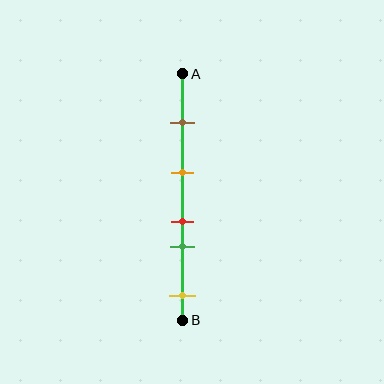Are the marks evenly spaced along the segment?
No, the marks are not evenly spaced.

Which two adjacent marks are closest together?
The red and green marks are the closest adjacent pair.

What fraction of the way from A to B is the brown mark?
The brown mark is approximately 20% (0.2) of the way from A to B.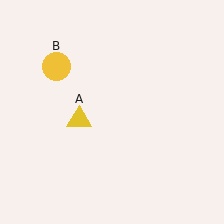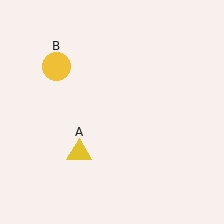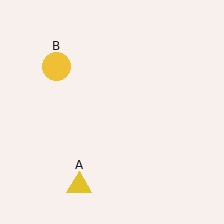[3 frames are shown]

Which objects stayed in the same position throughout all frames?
Yellow circle (object B) remained stationary.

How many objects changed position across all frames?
1 object changed position: yellow triangle (object A).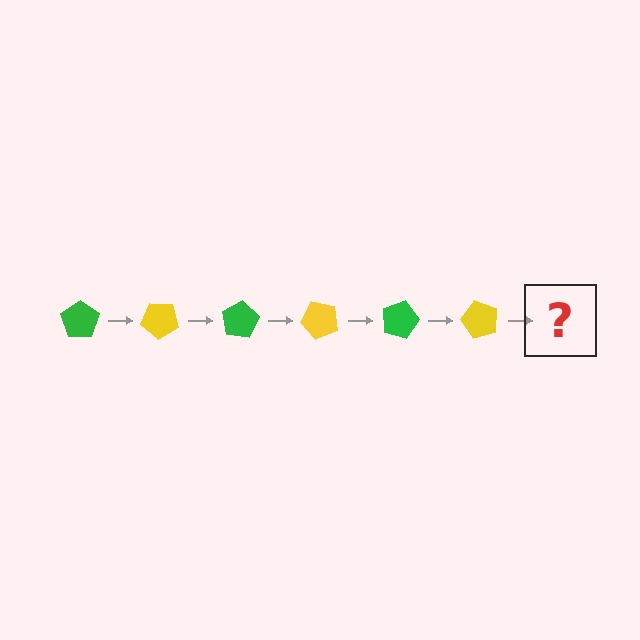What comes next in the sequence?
The next element should be a green pentagon, rotated 240 degrees from the start.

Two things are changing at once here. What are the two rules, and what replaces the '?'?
The two rules are that it rotates 40 degrees each step and the color cycles through green and yellow. The '?' should be a green pentagon, rotated 240 degrees from the start.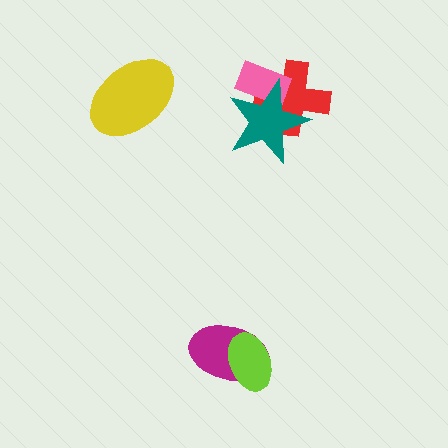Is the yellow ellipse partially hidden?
No, no other shape covers it.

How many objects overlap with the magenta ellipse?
1 object overlaps with the magenta ellipse.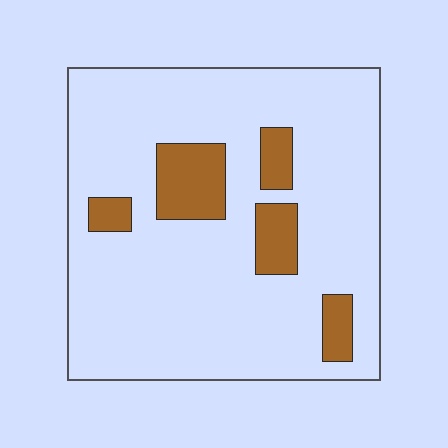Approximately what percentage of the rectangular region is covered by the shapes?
Approximately 15%.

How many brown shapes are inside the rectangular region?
5.